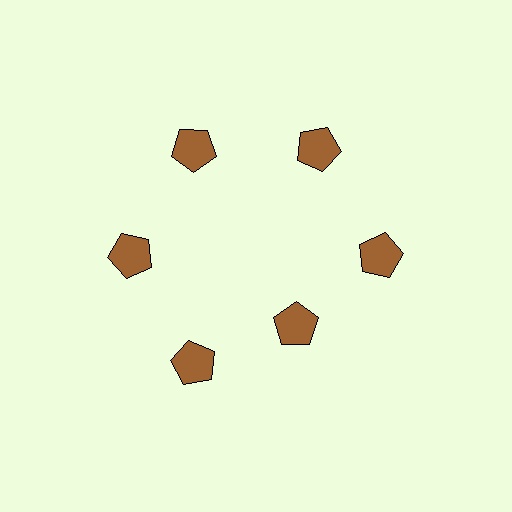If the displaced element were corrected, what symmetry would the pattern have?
It would have 6-fold rotational symmetry — the pattern would map onto itself every 60 degrees.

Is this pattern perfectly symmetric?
No. The 6 brown pentagons are arranged in a ring, but one element near the 5 o'clock position is pulled inward toward the center, breaking the 6-fold rotational symmetry.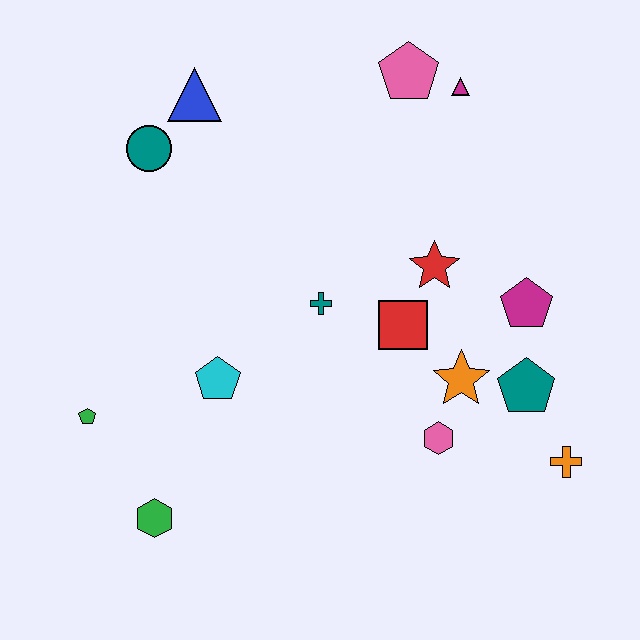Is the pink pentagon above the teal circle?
Yes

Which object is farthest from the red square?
The green pentagon is farthest from the red square.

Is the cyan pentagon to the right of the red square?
No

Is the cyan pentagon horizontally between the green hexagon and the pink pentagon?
Yes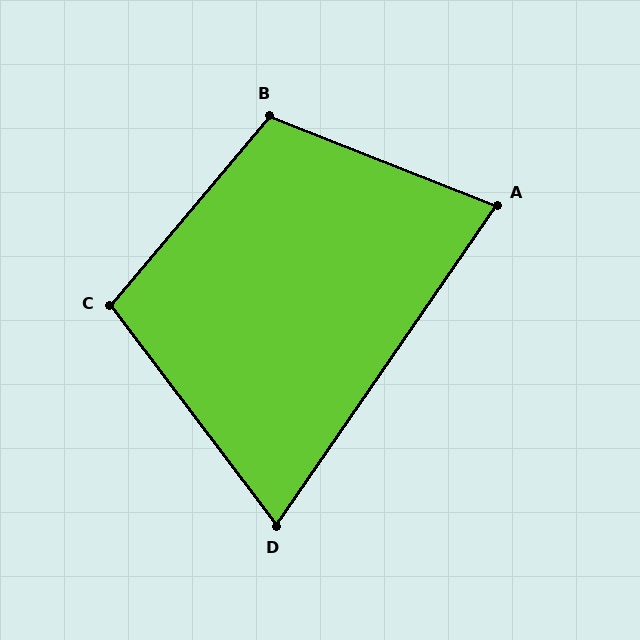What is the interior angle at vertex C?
Approximately 103 degrees (obtuse).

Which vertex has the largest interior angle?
B, at approximately 108 degrees.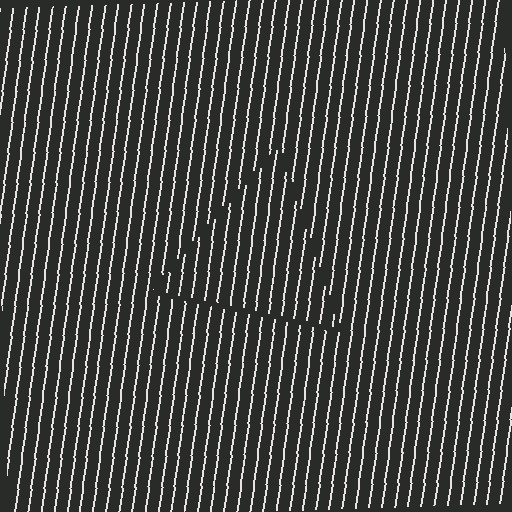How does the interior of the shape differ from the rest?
The interior of the shape contains the same grating, shifted by half a period — the contour is defined by the phase discontinuity where line-ends from the inner and outer gratings abut.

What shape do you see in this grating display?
An illusory triangle. The interior of the shape contains the same grating, shifted by half a period — the contour is defined by the phase discontinuity where line-ends from the inner and outer gratings abut.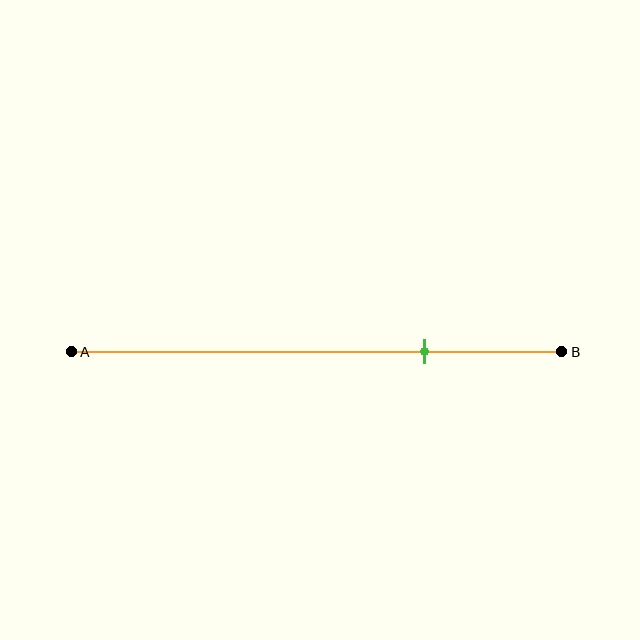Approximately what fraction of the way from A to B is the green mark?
The green mark is approximately 70% of the way from A to B.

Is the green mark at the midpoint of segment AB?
No, the mark is at about 70% from A, not at the 50% midpoint.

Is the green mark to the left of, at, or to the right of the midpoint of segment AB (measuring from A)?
The green mark is to the right of the midpoint of segment AB.